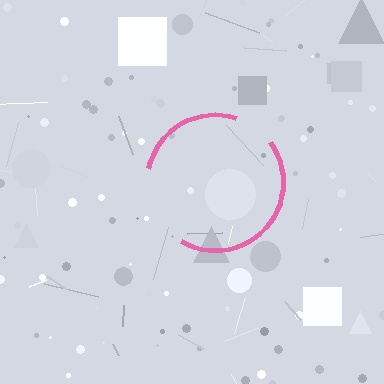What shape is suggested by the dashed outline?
The dashed outline suggests a circle.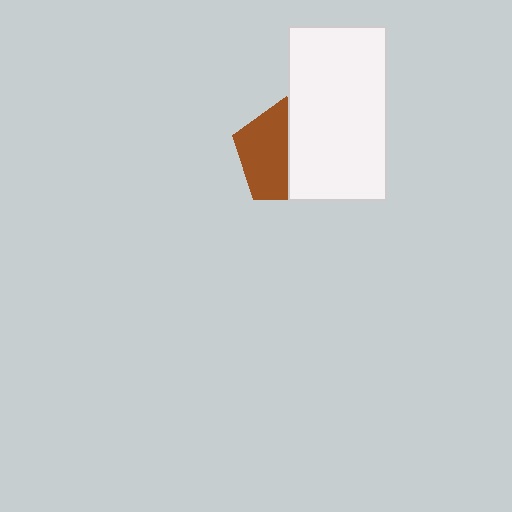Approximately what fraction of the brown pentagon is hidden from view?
Roughly 49% of the brown pentagon is hidden behind the white rectangle.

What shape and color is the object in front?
The object in front is a white rectangle.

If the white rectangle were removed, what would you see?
You would see the complete brown pentagon.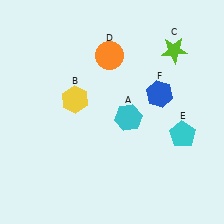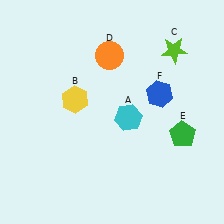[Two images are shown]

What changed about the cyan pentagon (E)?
In Image 1, E is cyan. In Image 2, it changed to green.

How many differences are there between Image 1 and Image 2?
There is 1 difference between the two images.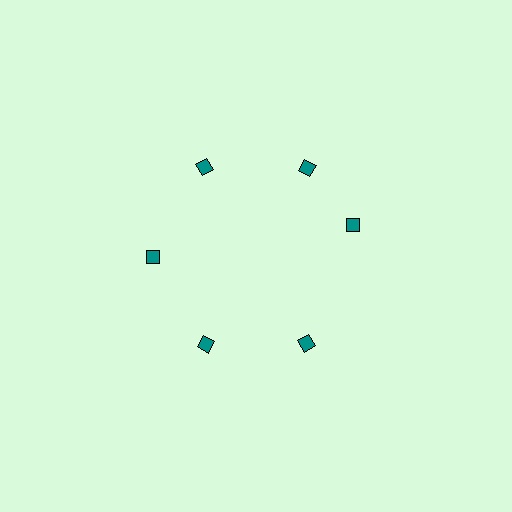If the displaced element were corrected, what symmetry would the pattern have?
It would have 6-fold rotational symmetry — the pattern would map onto itself every 60 degrees.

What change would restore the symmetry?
The symmetry would be restored by rotating it back into even spacing with its neighbors so that all 6 diamonds sit at equal angles and equal distance from the center.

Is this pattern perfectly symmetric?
No. The 6 teal diamonds are arranged in a ring, but one element near the 3 o'clock position is rotated out of alignment along the ring, breaking the 6-fold rotational symmetry.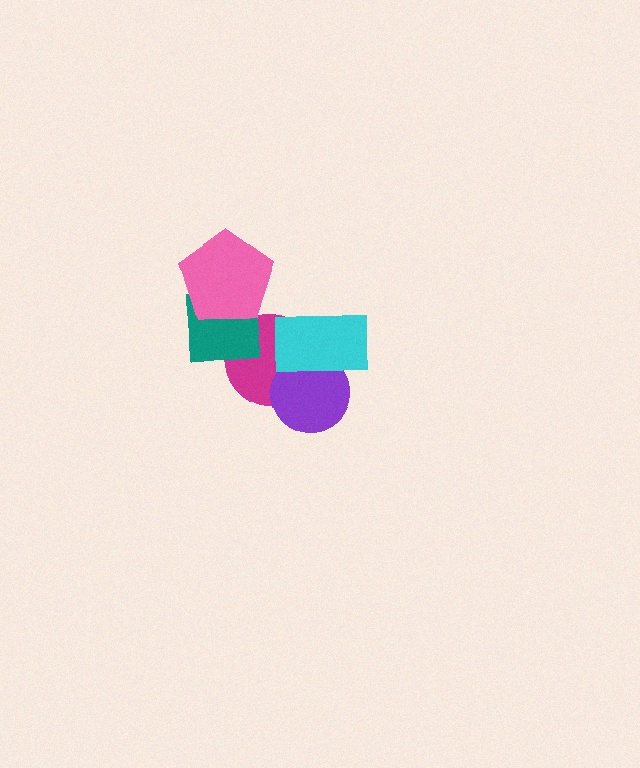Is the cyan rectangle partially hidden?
No, no other shape covers it.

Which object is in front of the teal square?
The pink pentagon is in front of the teal square.